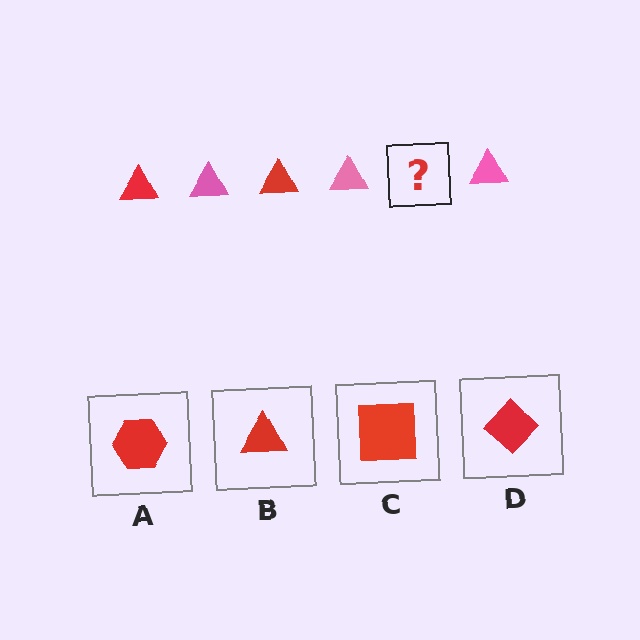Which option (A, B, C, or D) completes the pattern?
B.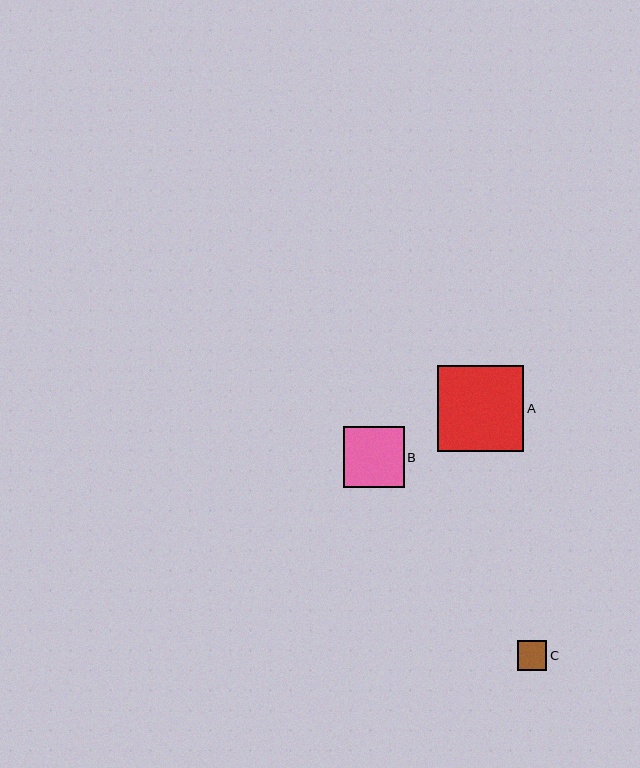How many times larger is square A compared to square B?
Square A is approximately 1.4 times the size of square B.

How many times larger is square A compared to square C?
Square A is approximately 2.9 times the size of square C.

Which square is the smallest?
Square C is the smallest with a size of approximately 29 pixels.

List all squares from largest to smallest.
From largest to smallest: A, B, C.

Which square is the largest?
Square A is the largest with a size of approximately 86 pixels.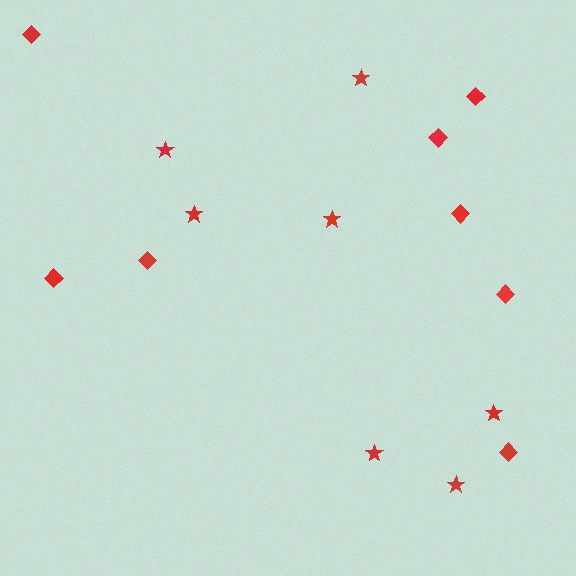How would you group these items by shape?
There are 2 groups: one group of diamonds (8) and one group of stars (7).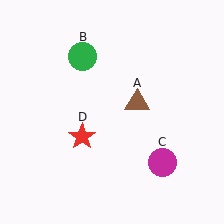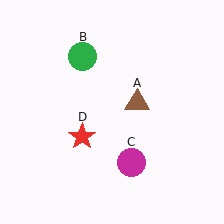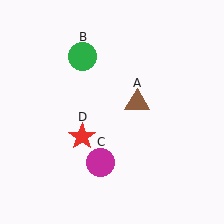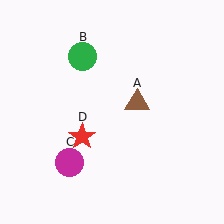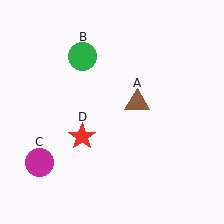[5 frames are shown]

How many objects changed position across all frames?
1 object changed position: magenta circle (object C).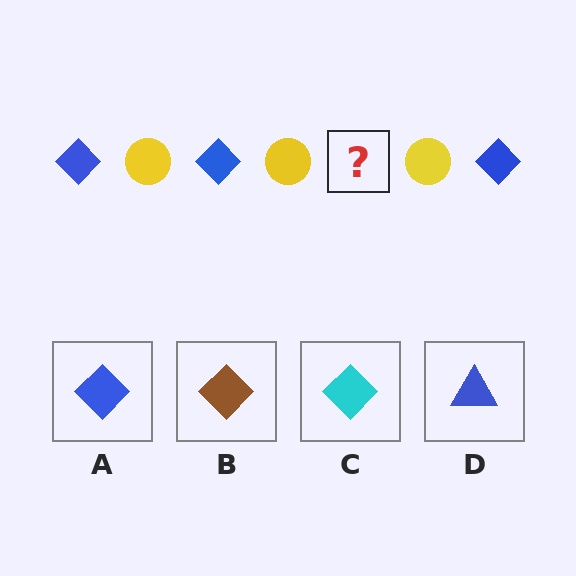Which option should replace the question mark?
Option A.